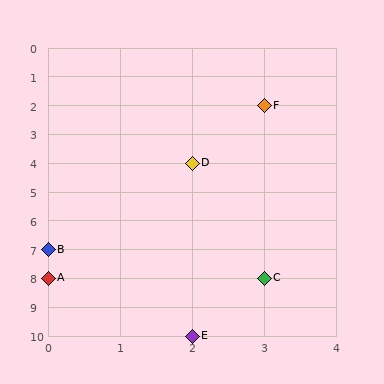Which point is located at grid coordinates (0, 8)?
Point A is at (0, 8).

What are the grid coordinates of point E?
Point E is at grid coordinates (2, 10).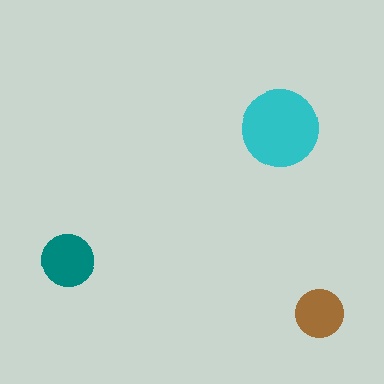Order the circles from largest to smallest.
the cyan one, the teal one, the brown one.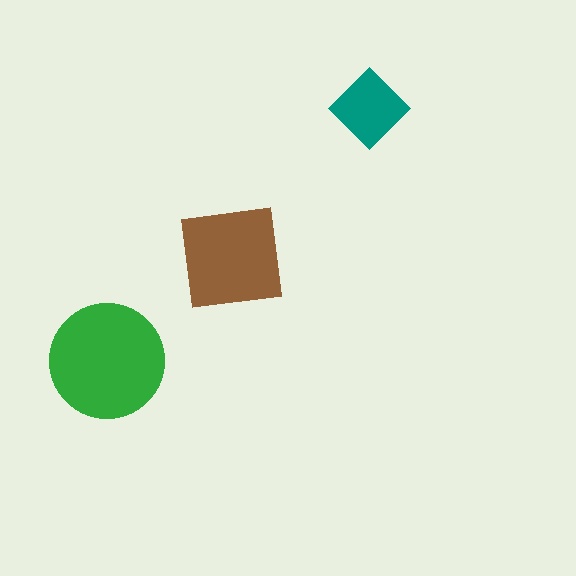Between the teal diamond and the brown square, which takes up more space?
The brown square.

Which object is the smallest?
The teal diamond.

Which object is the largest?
The green circle.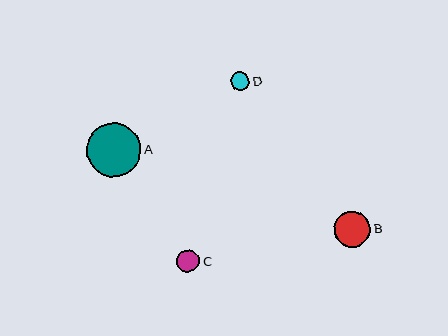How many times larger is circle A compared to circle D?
Circle A is approximately 2.9 times the size of circle D.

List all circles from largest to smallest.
From largest to smallest: A, B, C, D.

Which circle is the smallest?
Circle D is the smallest with a size of approximately 18 pixels.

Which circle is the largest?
Circle A is the largest with a size of approximately 54 pixels.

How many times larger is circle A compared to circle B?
Circle A is approximately 1.5 times the size of circle B.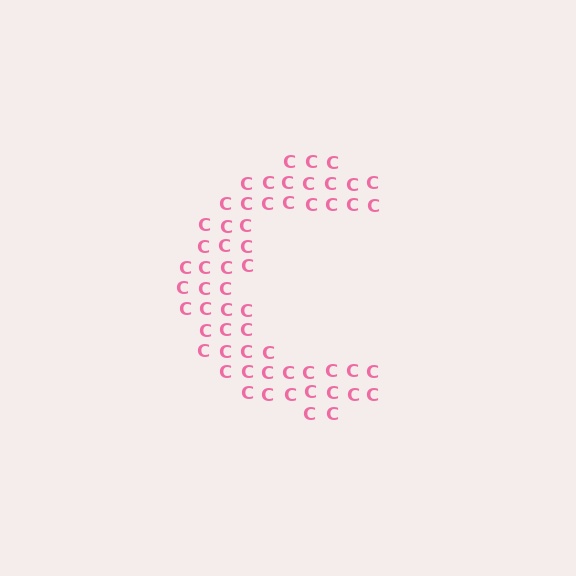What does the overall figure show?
The overall figure shows the letter C.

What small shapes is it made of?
It is made of small letter C's.